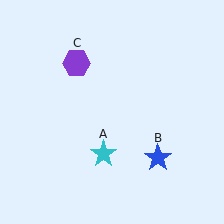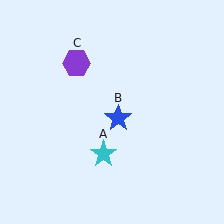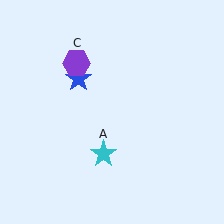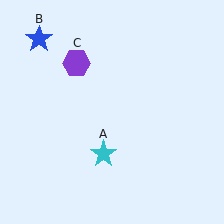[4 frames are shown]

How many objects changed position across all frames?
1 object changed position: blue star (object B).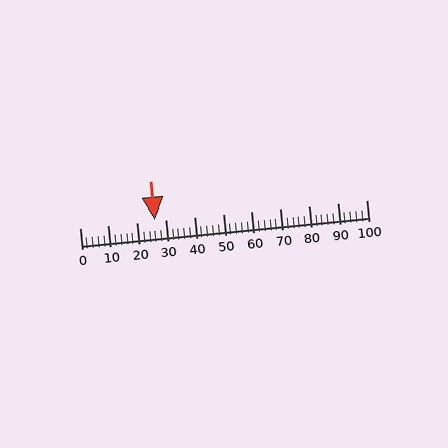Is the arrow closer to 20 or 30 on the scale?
The arrow is closer to 30.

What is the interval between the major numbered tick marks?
The major tick marks are spaced 10 units apart.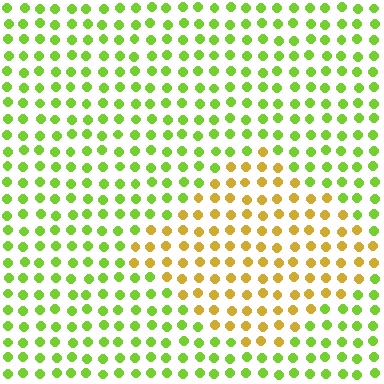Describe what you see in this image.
The image is filled with small lime elements in a uniform arrangement. A diamond-shaped region is visible where the elements are tinted to a slightly different hue, forming a subtle color boundary.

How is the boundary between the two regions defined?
The boundary is defined purely by a slight shift in hue (about 50 degrees). Spacing, size, and orientation are identical on both sides.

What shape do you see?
I see a diamond.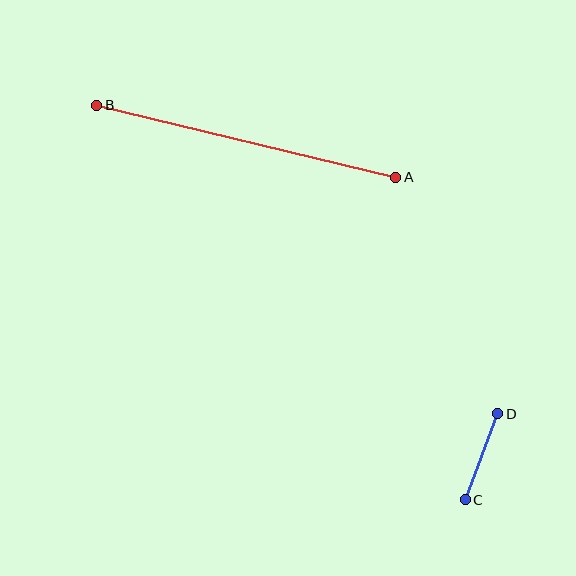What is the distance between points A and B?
The distance is approximately 308 pixels.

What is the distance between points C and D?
The distance is approximately 92 pixels.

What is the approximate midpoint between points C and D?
The midpoint is at approximately (481, 457) pixels.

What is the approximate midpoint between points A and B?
The midpoint is at approximately (246, 141) pixels.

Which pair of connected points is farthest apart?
Points A and B are farthest apart.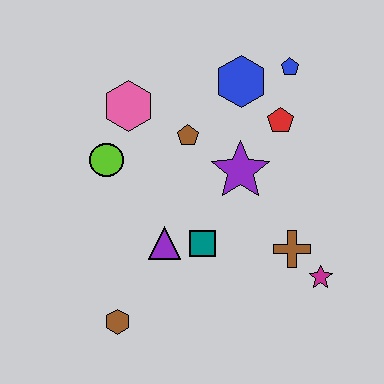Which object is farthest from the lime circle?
The magenta star is farthest from the lime circle.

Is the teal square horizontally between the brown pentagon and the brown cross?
Yes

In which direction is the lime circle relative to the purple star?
The lime circle is to the left of the purple star.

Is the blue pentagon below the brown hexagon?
No